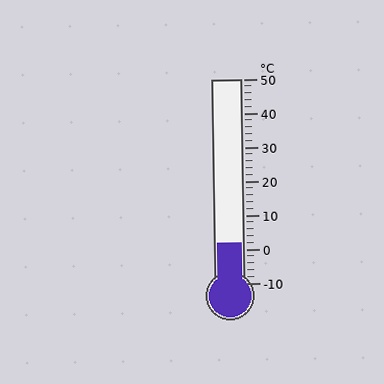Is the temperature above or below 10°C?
The temperature is below 10°C.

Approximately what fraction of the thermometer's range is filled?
The thermometer is filled to approximately 20% of its range.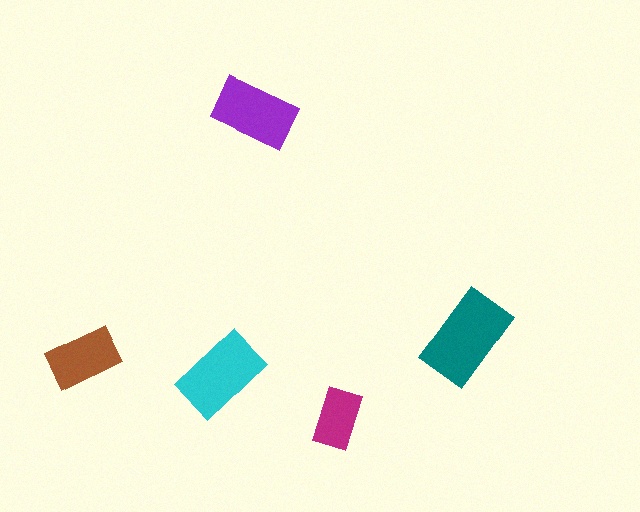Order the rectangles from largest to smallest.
the teal one, the cyan one, the purple one, the brown one, the magenta one.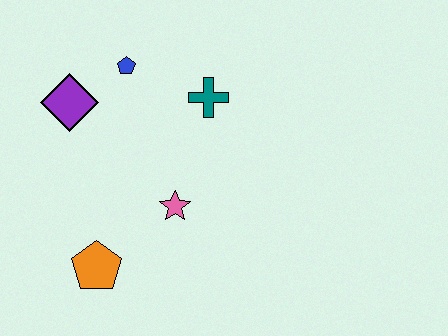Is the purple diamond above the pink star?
Yes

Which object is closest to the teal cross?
The blue pentagon is closest to the teal cross.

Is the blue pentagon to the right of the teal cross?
No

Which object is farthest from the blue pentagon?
The orange pentagon is farthest from the blue pentagon.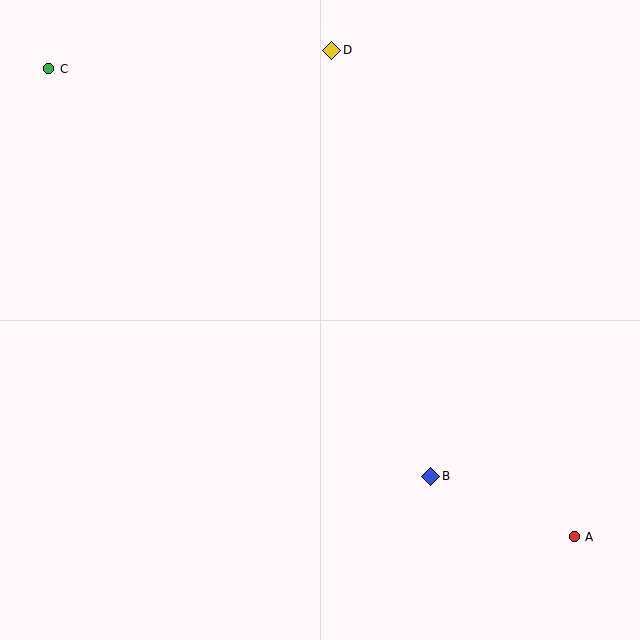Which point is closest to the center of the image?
Point B at (431, 476) is closest to the center.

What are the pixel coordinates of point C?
Point C is at (49, 69).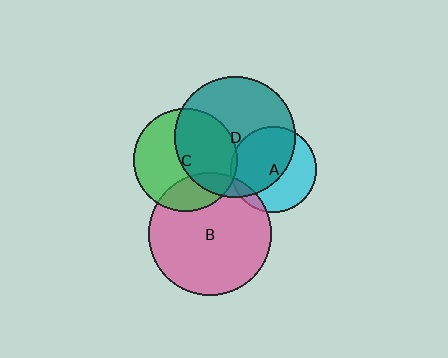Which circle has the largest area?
Circle B (pink).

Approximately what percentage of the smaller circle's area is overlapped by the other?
Approximately 55%.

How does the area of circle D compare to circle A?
Approximately 1.9 times.